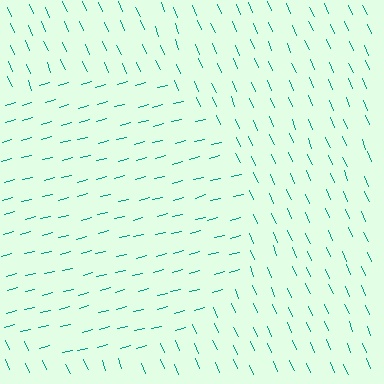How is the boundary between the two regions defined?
The boundary is defined purely by a change in line orientation (approximately 82 degrees difference). All lines are the same color and thickness.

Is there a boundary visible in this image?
Yes, there is a texture boundary formed by a change in line orientation.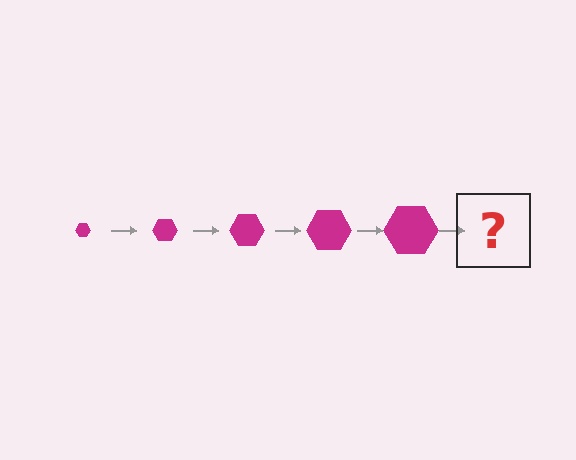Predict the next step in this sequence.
The next step is a magenta hexagon, larger than the previous one.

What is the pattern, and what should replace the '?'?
The pattern is that the hexagon gets progressively larger each step. The '?' should be a magenta hexagon, larger than the previous one.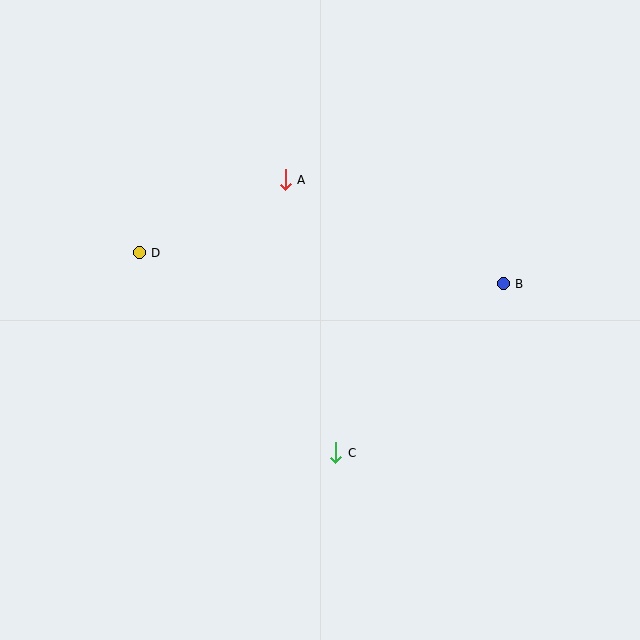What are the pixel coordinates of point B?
Point B is at (503, 284).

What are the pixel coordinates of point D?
Point D is at (139, 253).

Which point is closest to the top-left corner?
Point D is closest to the top-left corner.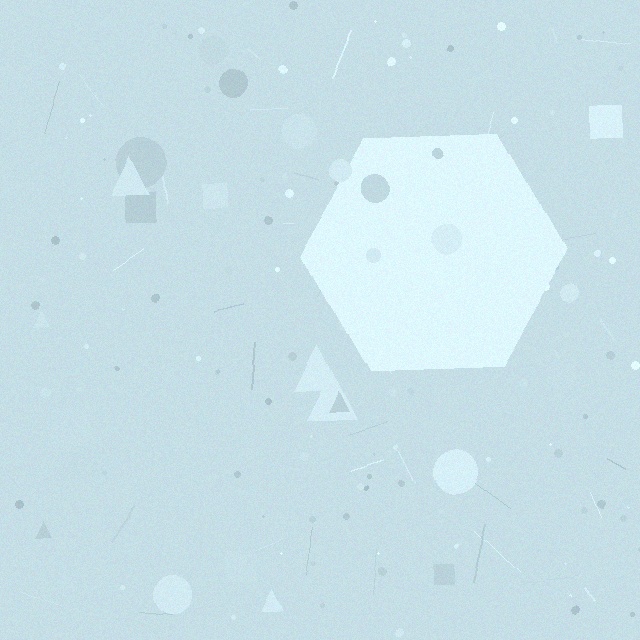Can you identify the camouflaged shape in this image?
The camouflaged shape is a hexagon.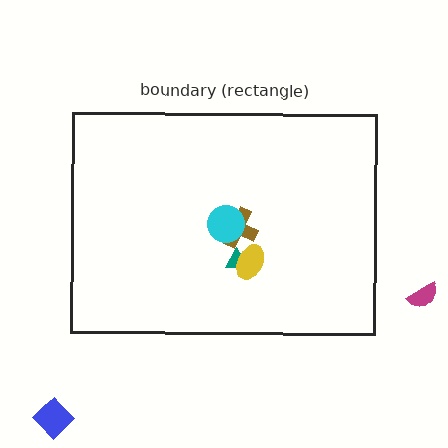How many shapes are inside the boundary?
4 inside, 2 outside.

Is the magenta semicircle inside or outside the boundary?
Outside.